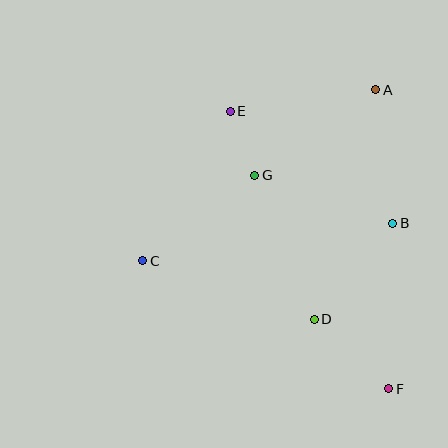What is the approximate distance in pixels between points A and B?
The distance between A and B is approximately 134 pixels.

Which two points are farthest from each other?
Points E and F are farthest from each other.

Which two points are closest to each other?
Points E and G are closest to each other.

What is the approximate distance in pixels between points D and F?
The distance between D and F is approximately 102 pixels.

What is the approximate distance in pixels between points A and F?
The distance between A and F is approximately 299 pixels.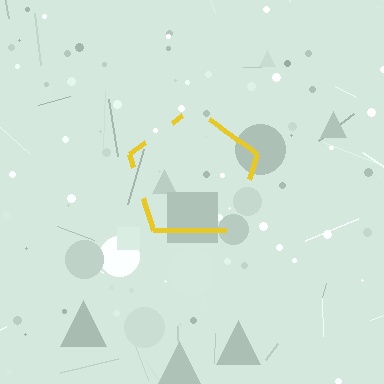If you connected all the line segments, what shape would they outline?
They would outline a pentagon.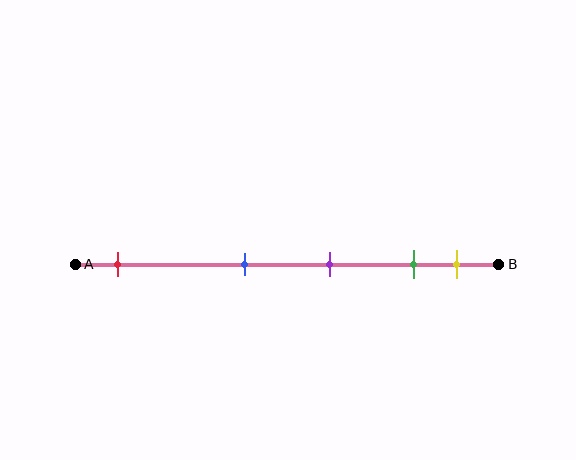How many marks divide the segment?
There are 5 marks dividing the segment.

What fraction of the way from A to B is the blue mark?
The blue mark is approximately 40% (0.4) of the way from A to B.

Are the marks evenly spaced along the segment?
No, the marks are not evenly spaced.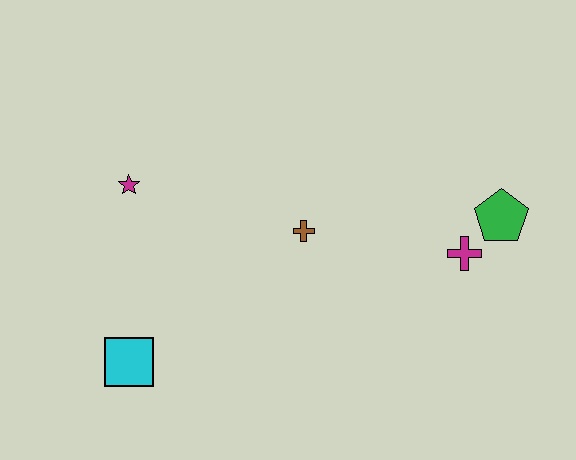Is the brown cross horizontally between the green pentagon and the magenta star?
Yes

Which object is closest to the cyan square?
The magenta star is closest to the cyan square.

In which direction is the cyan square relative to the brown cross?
The cyan square is to the left of the brown cross.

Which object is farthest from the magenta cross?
The cyan square is farthest from the magenta cross.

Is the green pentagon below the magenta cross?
No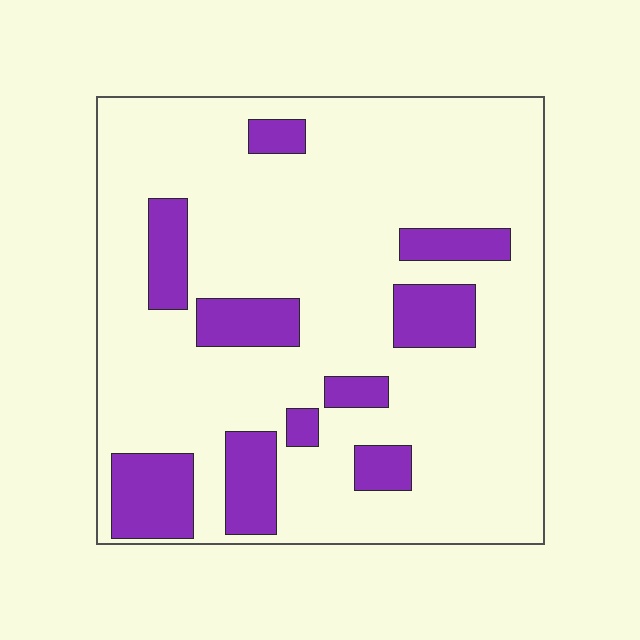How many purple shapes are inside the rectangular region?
10.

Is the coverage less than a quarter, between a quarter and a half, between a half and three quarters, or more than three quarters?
Less than a quarter.